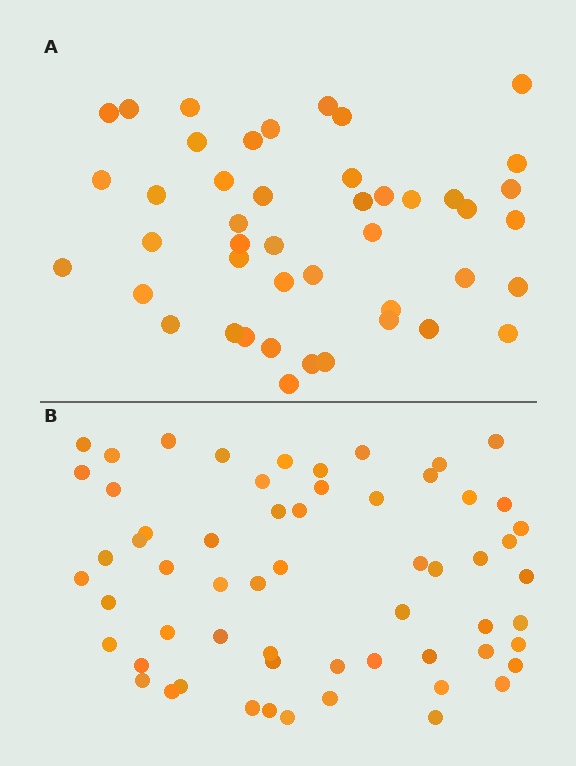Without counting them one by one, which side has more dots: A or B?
Region B (the bottom region) has more dots.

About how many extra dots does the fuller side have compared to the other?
Region B has approximately 15 more dots than region A.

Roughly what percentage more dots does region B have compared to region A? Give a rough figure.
About 35% more.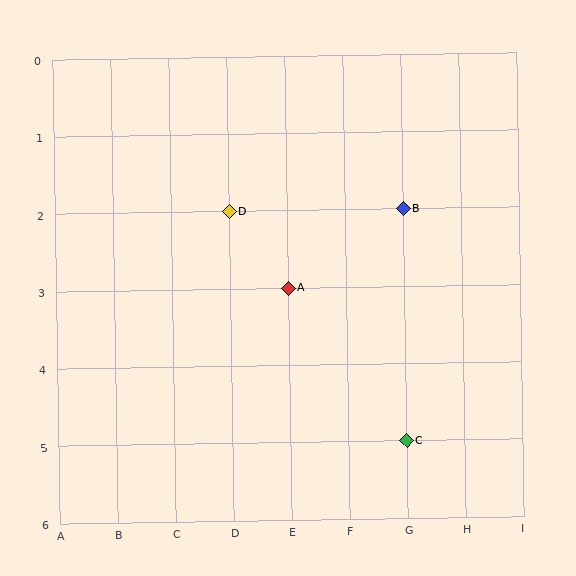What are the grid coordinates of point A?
Point A is at grid coordinates (E, 3).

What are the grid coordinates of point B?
Point B is at grid coordinates (G, 2).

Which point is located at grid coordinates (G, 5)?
Point C is at (G, 5).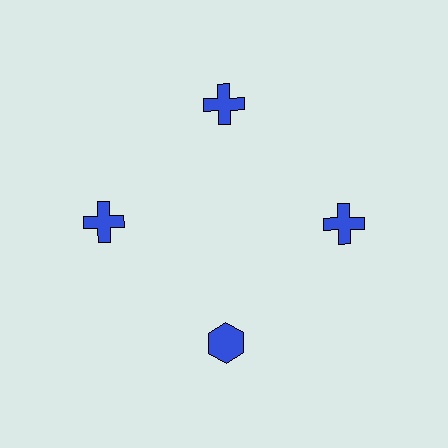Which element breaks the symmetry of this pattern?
The blue hexagon at roughly the 6 o'clock position breaks the symmetry. All other shapes are blue crosses.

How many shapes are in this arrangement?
There are 4 shapes arranged in a ring pattern.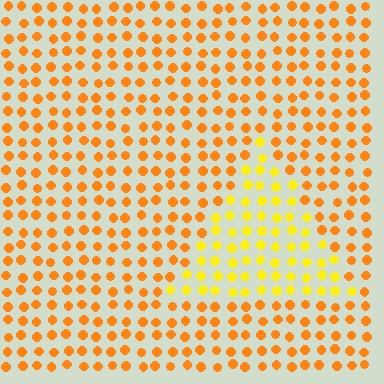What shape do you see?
I see a triangle.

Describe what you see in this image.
The image is filled with small orange elements in a uniform arrangement. A triangle-shaped region is visible where the elements are tinted to a slightly different hue, forming a subtle color boundary.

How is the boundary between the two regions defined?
The boundary is defined purely by a slight shift in hue (about 28 degrees). Spacing, size, and orientation are identical on both sides.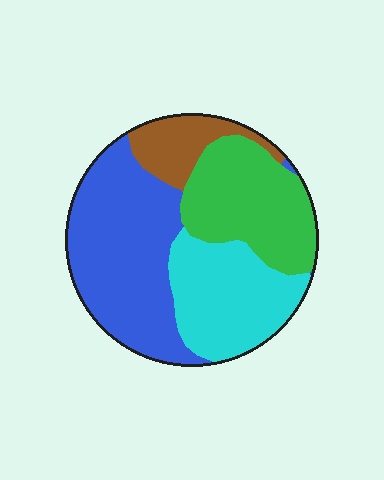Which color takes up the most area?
Blue, at roughly 40%.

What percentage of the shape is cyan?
Cyan covers around 25% of the shape.